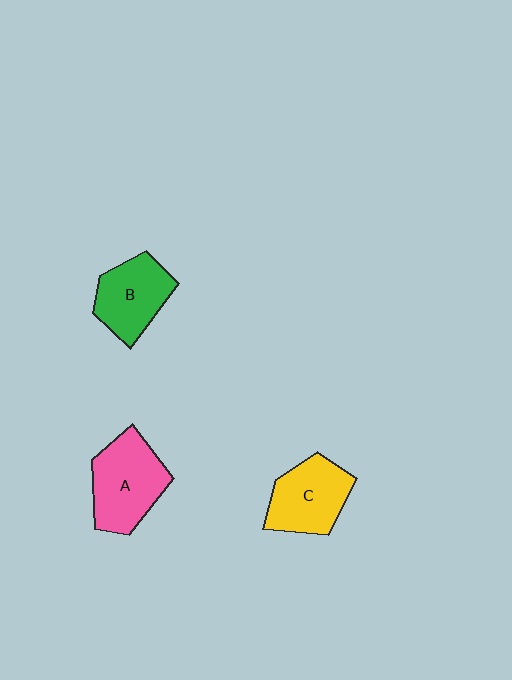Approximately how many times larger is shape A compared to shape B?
Approximately 1.2 times.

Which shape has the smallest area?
Shape B (green).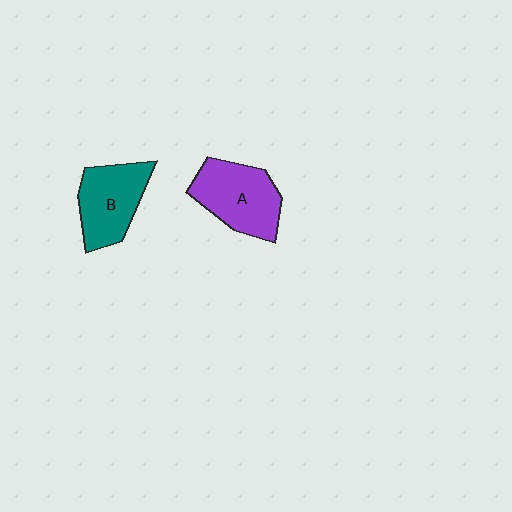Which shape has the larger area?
Shape A (purple).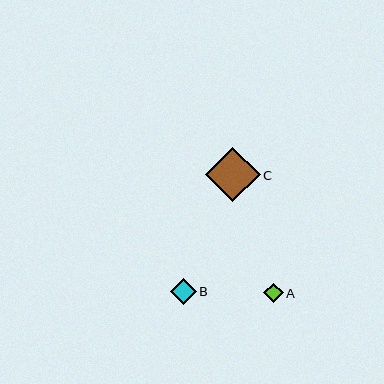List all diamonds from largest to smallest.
From largest to smallest: C, B, A.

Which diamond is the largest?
Diamond C is the largest with a size of approximately 54 pixels.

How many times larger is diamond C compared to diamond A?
Diamond C is approximately 2.8 times the size of diamond A.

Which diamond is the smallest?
Diamond A is the smallest with a size of approximately 19 pixels.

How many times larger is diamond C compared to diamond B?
Diamond C is approximately 2.1 times the size of diamond B.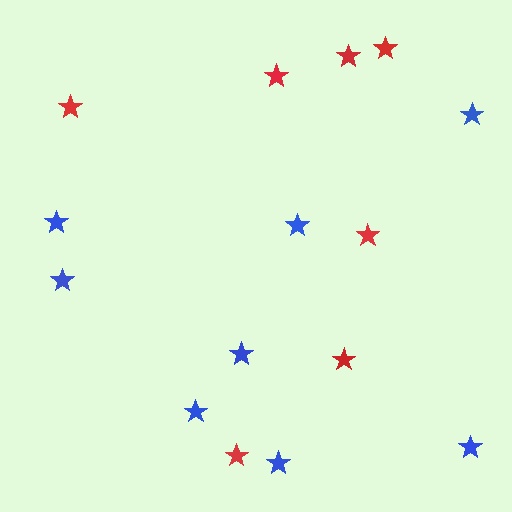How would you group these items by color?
There are 2 groups: one group of red stars (7) and one group of blue stars (8).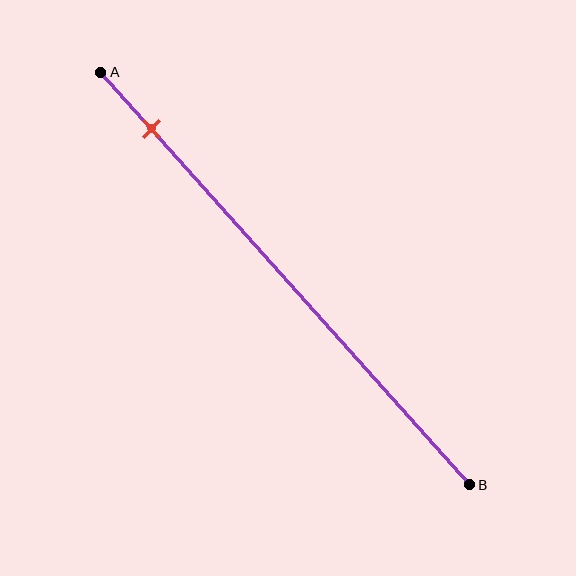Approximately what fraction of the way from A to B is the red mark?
The red mark is approximately 15% of the way from A to B.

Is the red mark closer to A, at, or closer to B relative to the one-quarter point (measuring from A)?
The red mark is closer to point A than the one-quarter point of segment AB.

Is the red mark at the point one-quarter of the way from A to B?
No, the mark is at about 15% from A, not at the 25% one-quarter point.